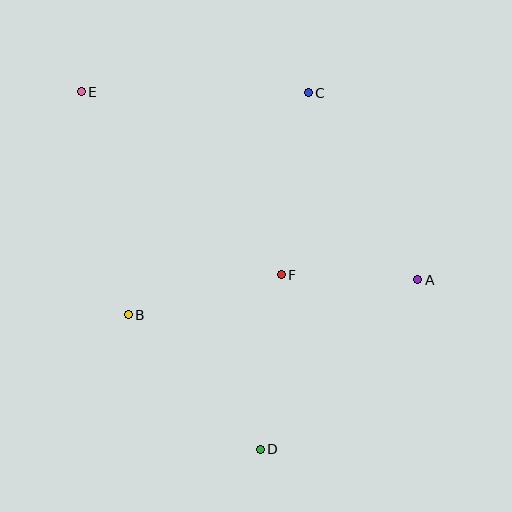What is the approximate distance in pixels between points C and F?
The distance between C and F is approximately 184 pixels.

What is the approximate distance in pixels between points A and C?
The distance between A and C is approximately 217 pixels.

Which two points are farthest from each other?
Points D and E are farthest from each other.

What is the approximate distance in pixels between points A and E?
The distance between A and E is approximately 386 pixels.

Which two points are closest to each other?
Points A and F are closest to each other.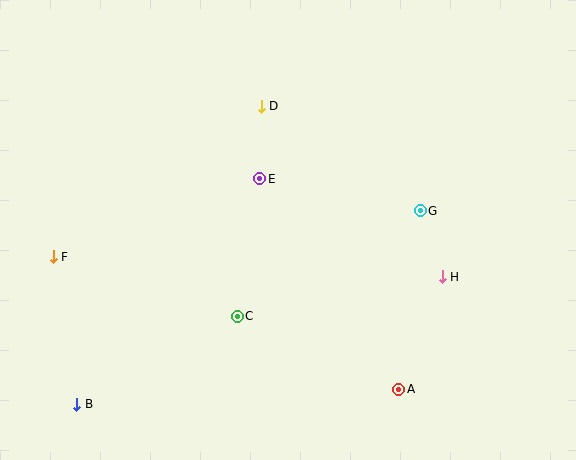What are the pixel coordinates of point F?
Point F is at (53, 257).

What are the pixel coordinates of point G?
Point G is at (420, 211).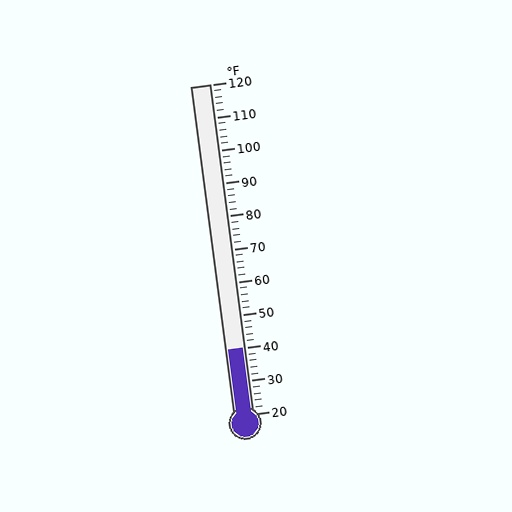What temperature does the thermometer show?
The thermometer shows approximately 40°F.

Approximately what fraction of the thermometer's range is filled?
The thermometer is filled to approximately 20% of its range.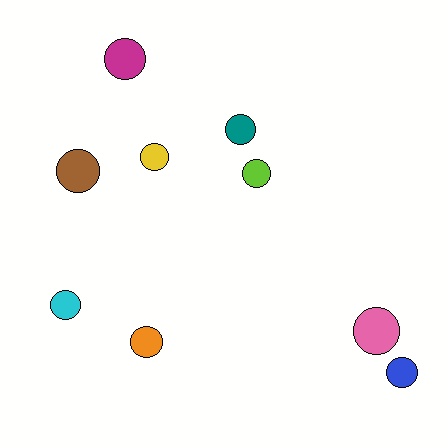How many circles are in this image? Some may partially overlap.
There are 9 circles.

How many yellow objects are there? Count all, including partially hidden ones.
There is 1 yellow object.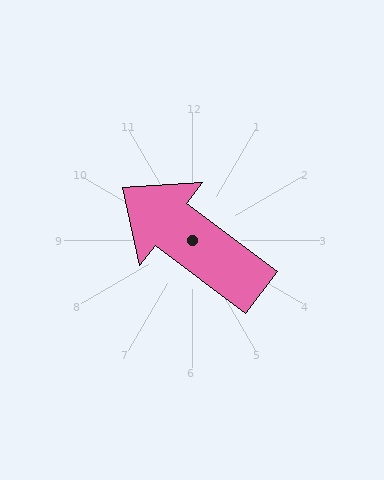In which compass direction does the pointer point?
Northwest.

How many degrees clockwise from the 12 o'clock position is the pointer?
Approximately 307 degrees.